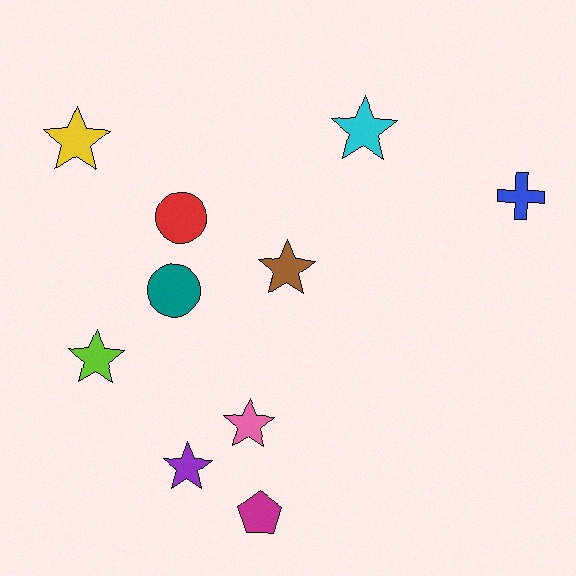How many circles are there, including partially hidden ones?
There are 2 circles.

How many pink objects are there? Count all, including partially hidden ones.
There is 1 pink object.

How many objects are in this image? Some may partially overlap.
There are 10 objects.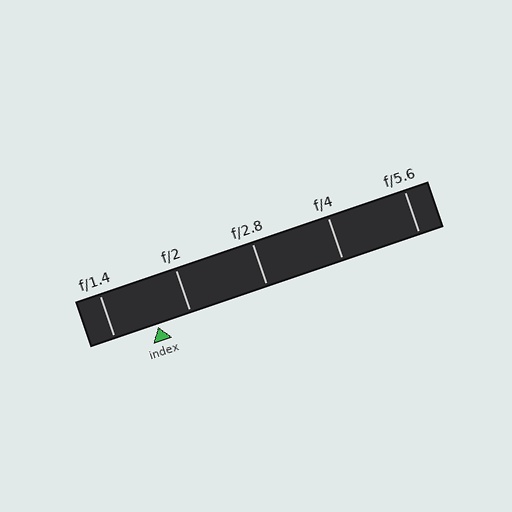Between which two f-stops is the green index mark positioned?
The index mark is between f/1.4 and f/2.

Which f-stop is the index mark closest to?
The index mark is closest to f/2.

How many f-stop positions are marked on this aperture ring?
There are 5 f-stop positions marked.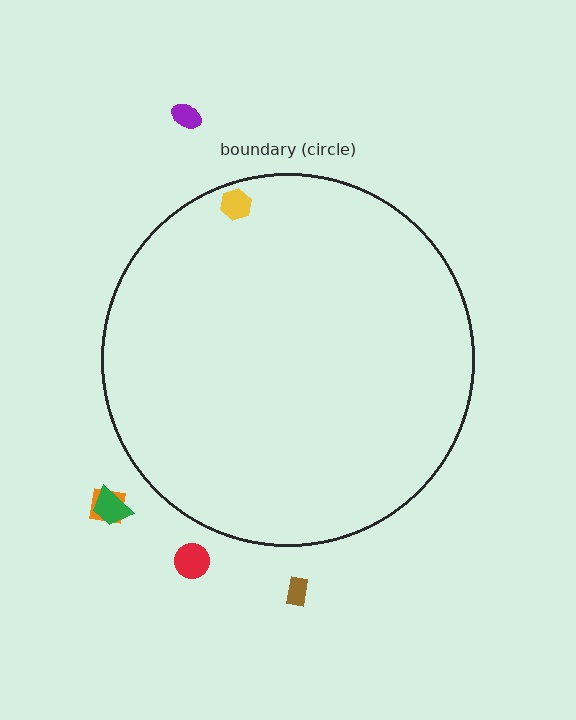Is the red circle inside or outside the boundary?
Outside.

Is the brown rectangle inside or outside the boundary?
Outside.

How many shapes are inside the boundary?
1 inside, 5 outside.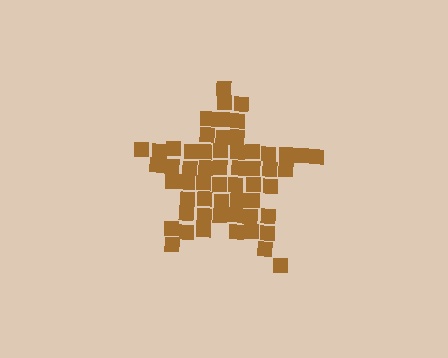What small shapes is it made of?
It is made of small squares.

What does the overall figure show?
The overall figure shows a star.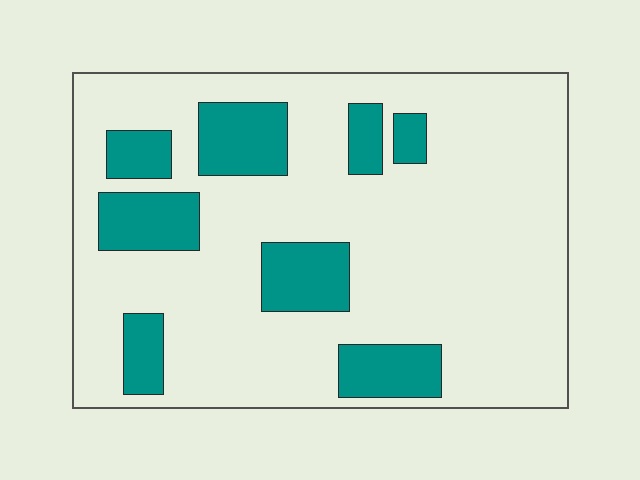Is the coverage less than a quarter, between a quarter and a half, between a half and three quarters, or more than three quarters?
Less than a quarter.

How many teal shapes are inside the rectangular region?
8.